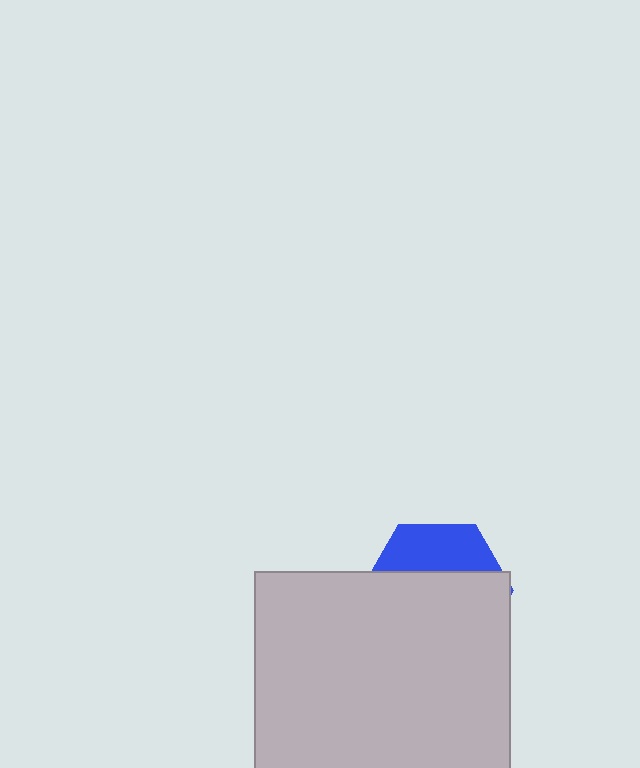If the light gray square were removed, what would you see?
You would see the complete blue hexagon.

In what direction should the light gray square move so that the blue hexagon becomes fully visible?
The light gray square should move down. That is the shortest direction to clear the overlap and leave the blue hexagon fully visible.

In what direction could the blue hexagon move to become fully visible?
The blue hexagon could move up. That would shift it out from behind the light gray square entirely.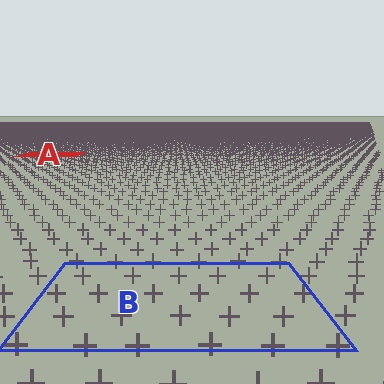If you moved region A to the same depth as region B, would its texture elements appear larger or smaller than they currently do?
They would appear larger. At a closer depth, the same texture elements are projected at a bigger on-screen size.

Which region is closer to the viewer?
Region B is closer. The texture elements there are larger and more spread out.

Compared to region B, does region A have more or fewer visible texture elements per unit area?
Region A has more texture elements per unit area — they are packed more densely because it is farther away.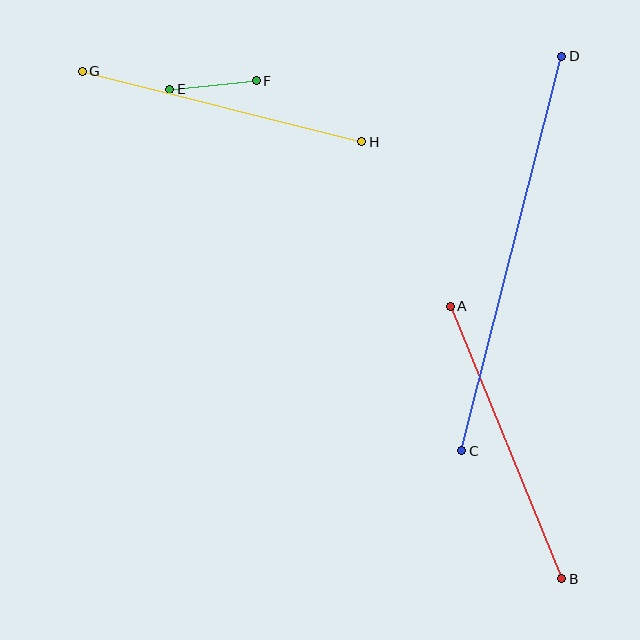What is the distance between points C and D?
The distance is approximately 407 pixels.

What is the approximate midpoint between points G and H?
The midpoint is at approximately (222, 107) pixels.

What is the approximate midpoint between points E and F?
The midpoint is at approximately (213, 85) pixels.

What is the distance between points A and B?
The distance is approximately 294 pixels.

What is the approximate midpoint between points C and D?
The midpoint is at approximately (512, 253) pixels.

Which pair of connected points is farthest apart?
Points C and D are farthest apart.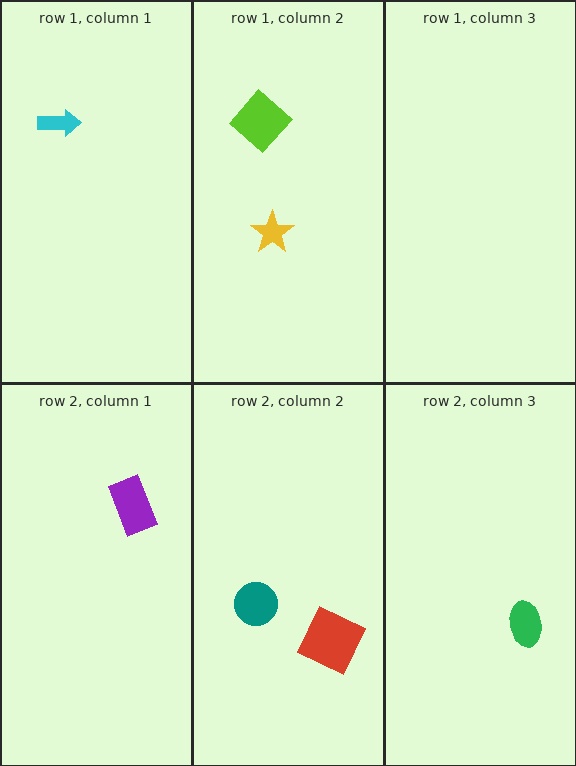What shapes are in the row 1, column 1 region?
The cyan arrow.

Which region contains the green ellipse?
The row 2, column 3 region.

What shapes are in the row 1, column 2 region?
The lime diamond, the yellow star.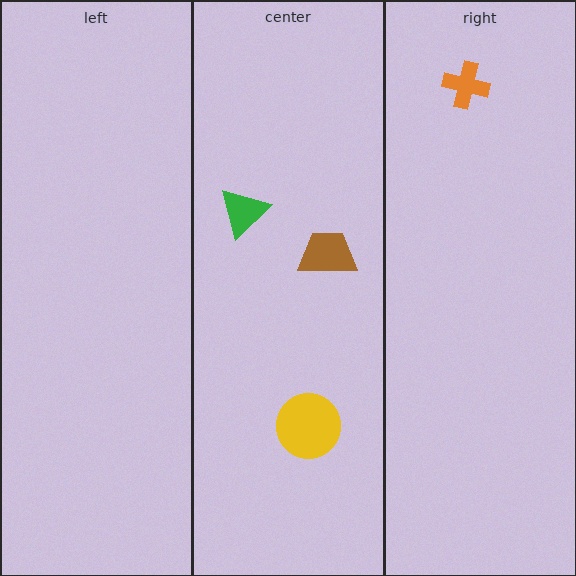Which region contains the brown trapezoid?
The center region.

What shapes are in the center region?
The brown trapezoid, the yellow circle, the green triangle.